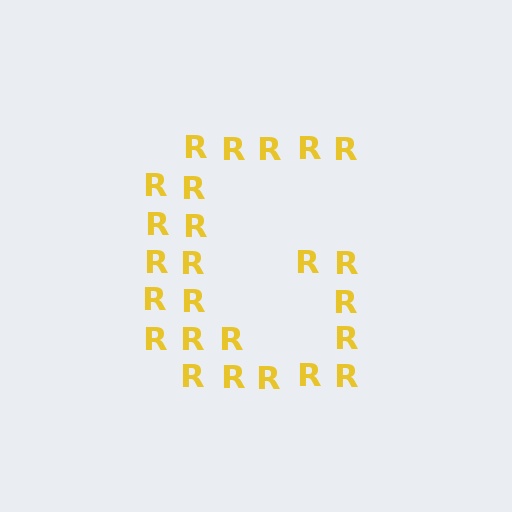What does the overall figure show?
The overall figure shows the letter G.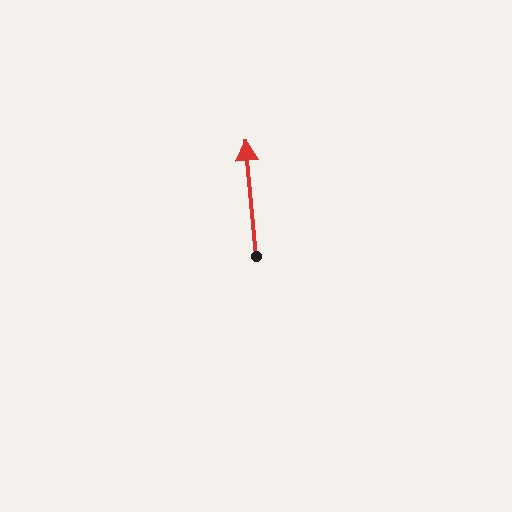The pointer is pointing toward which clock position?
Roughly 12 o'clock.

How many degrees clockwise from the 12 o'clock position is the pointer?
Approximately 355 degrees.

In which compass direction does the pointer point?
North.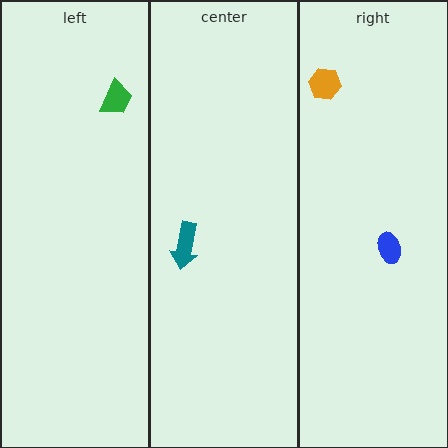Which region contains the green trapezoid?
The left region.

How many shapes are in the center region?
1.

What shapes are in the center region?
The teal arrow.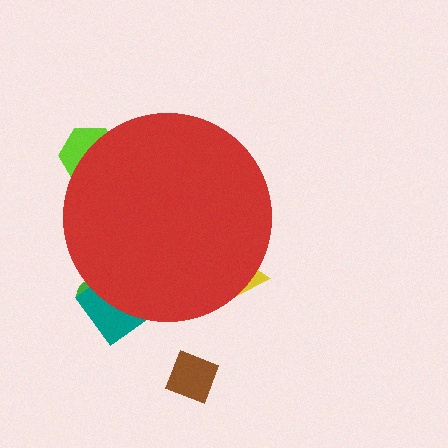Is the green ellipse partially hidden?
Yes, the green ellipse is partially hidden behind the red circle.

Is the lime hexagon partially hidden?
Yes, the lime hexagon is partially hidden behind the red circle.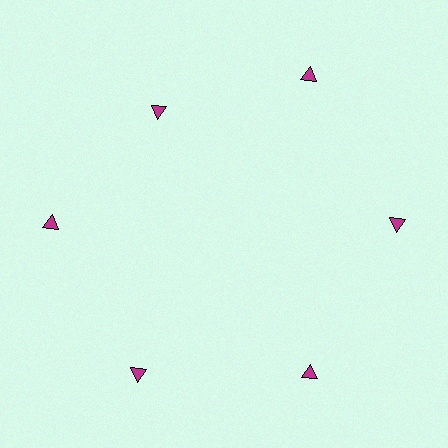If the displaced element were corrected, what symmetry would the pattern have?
It would have 6-fold rotational symmetry — the pattern would map onto itself every 60 degrees.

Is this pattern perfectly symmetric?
No. The 6 magenta triangles are arranged in a ring, but one element near the 11 o'clock position is pulled inward toward the center, breaking the 6-fold rotational symmetry.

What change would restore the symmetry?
The symmetry would be restored by moving it outward, back onto the ring so that all 6 triangles sit at equal angles and equal distance from the center.